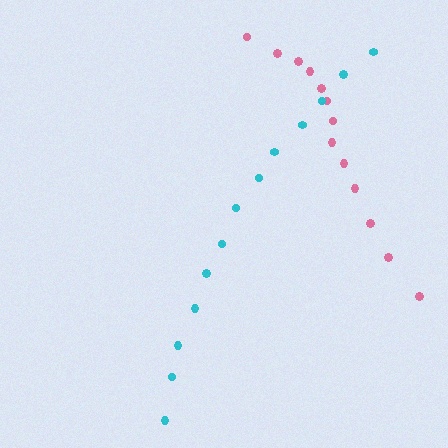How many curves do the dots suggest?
There are 2 distinct paths.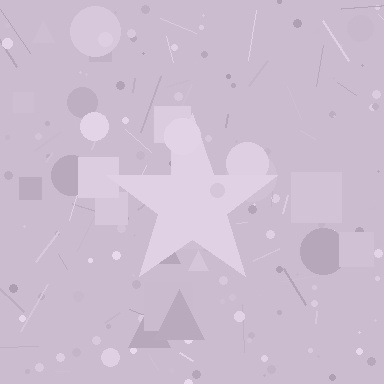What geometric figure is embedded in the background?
A star is embedded in the background.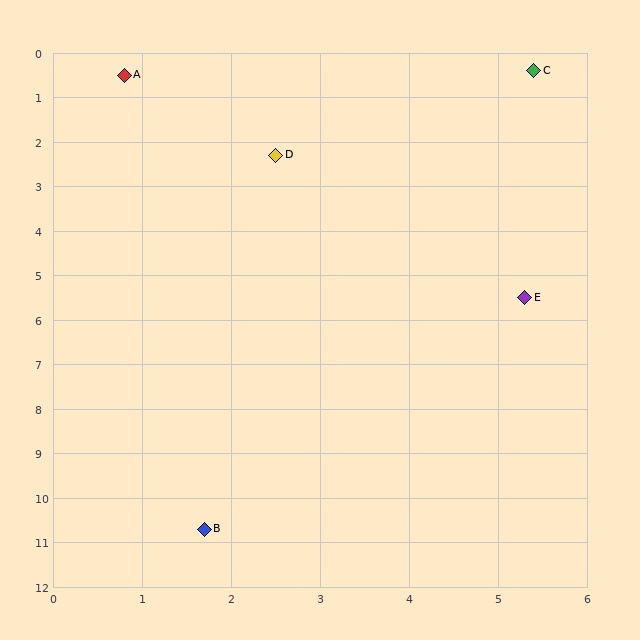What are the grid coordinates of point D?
Point D is at approximately (2.5, 2.3).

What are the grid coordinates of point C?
Point C is at approximately (5.4, 0.4).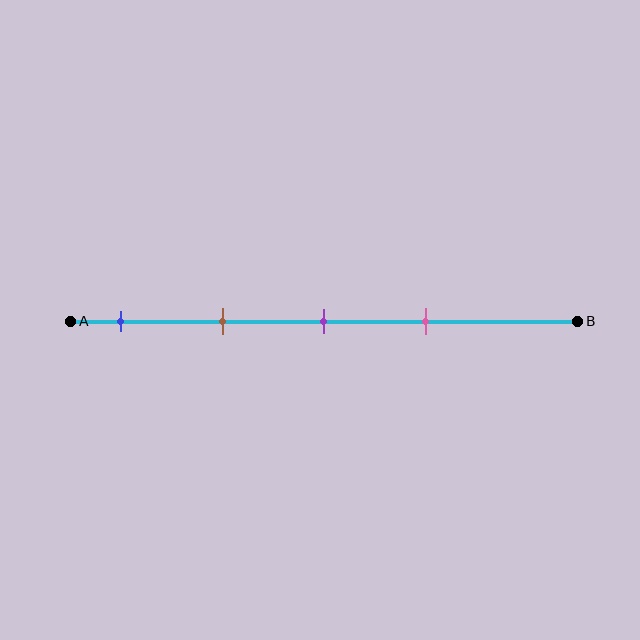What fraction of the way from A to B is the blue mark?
The blue mark is approximately 10% (0.1) of the way from A to B.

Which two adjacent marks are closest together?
The purple and pink marks are the closest adjacent pair.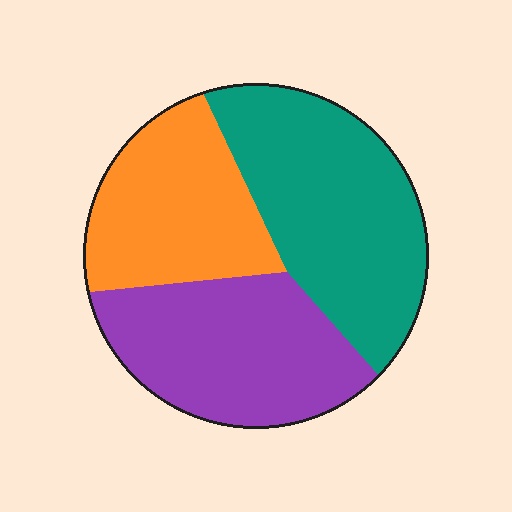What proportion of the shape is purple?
Purple takes up about one third (1/3) of the shape.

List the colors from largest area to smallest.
From largest to smallest: teal, purple, orange.